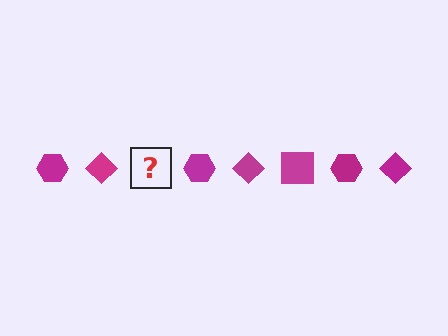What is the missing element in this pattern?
The missing element is a magenta square.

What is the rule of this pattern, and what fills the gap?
The rule is that the pattern cycles through hexagon, diamond, square shapes in magenta. The gap should be filled with a magenta square.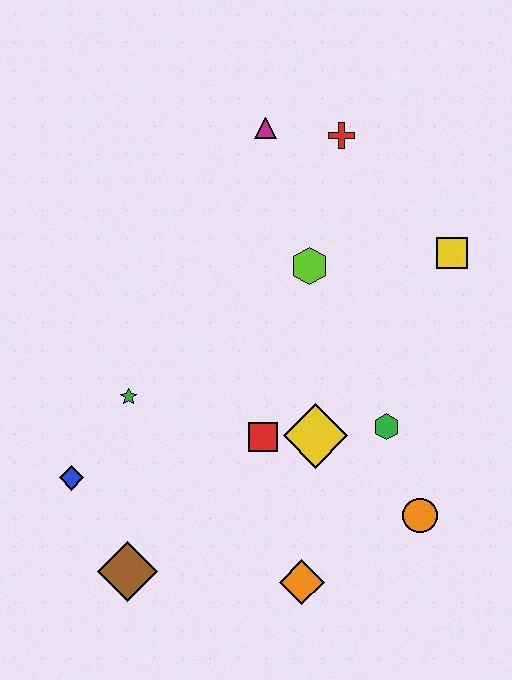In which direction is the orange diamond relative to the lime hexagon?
The orange diamond is below the lime hexagon.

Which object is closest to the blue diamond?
The green star is closest to the blue diamond.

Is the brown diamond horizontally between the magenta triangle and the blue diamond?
Yes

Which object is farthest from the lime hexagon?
The brown diamond is farthest from the lime hexagon.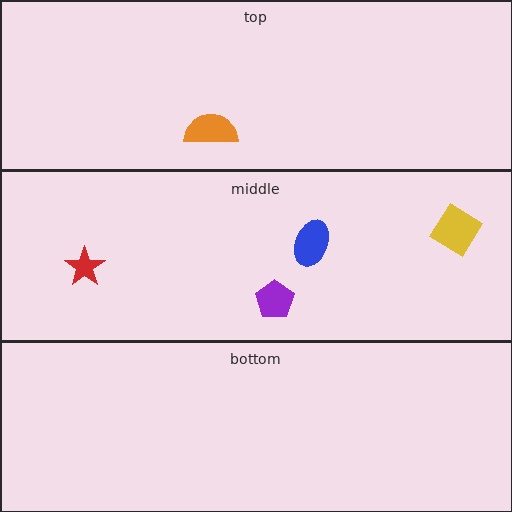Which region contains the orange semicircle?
The top region.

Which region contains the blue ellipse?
The middle region.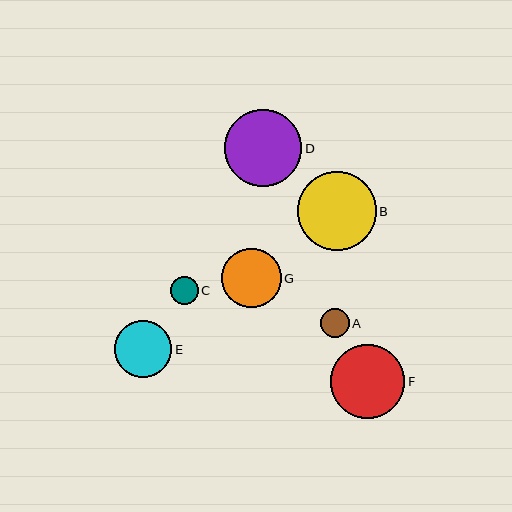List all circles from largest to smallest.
From largest to smallest: B, D, F, G, E, A, C.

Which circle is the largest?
Circle B is the largest with a size of approximately 79 pixels.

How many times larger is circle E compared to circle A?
Circle E is approximately 2.0 times the size of circle A.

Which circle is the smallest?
Circle C is the smallest with a size of approximately 28 pixels.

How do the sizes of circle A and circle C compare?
Circle A and circle C are approximately the same size.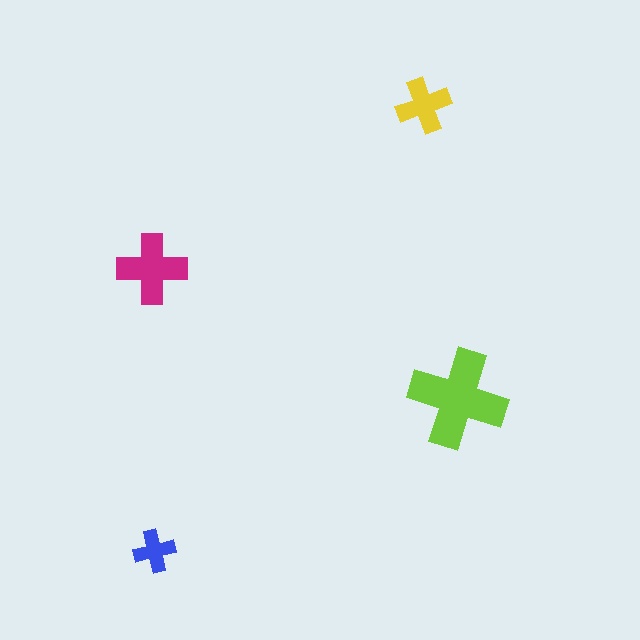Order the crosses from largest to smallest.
the lime one, the magenta one, the yellow one, the blue one.